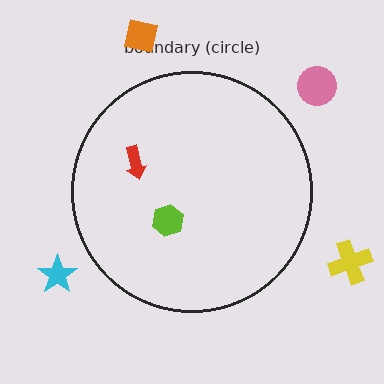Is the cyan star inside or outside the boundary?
Outside.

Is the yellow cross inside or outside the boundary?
Outside.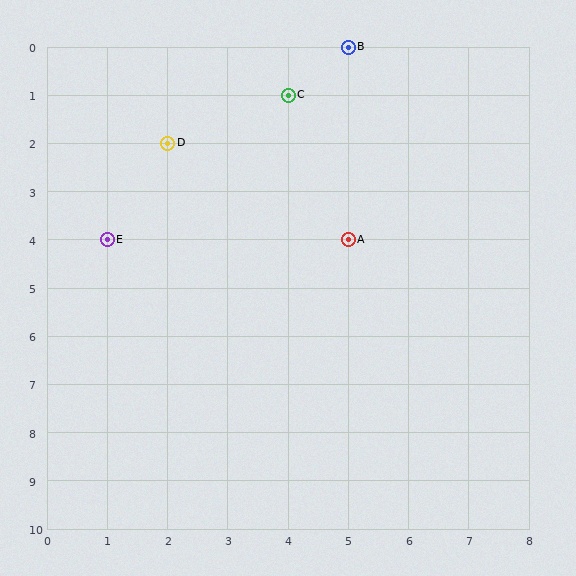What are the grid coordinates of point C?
Point C is at grid coordinates (4, 1).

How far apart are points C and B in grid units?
Points C and B are 1 column and 1 row apart (about 1.4 grid units diagonally).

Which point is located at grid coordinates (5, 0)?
Point B is at (5, 0).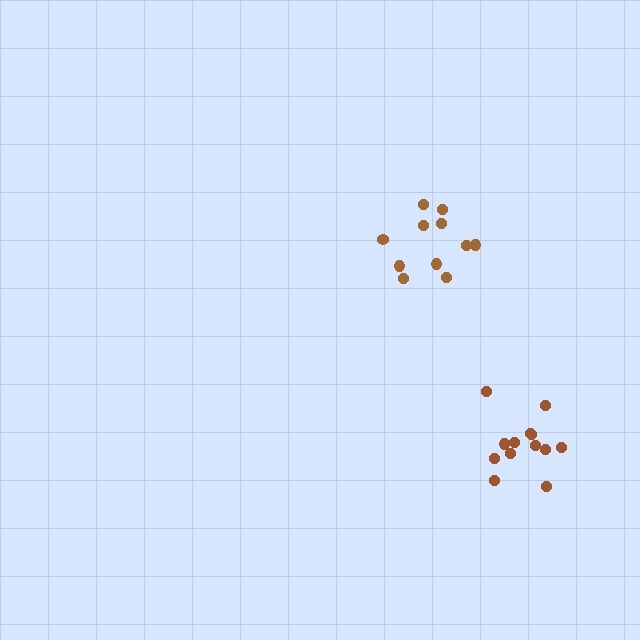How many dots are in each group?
Group 1: 13 dots, Group 2: 11 dots (24 total).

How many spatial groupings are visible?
There are 2 spatial groupings.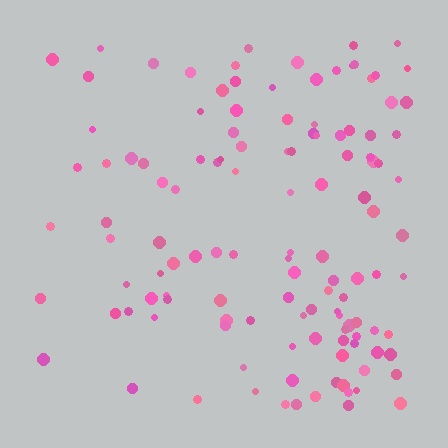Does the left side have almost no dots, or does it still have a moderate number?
Still a moderate number, just noticeably fewer than the right.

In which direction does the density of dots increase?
From left to right, with the right side densest.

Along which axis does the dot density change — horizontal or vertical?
Horizontal.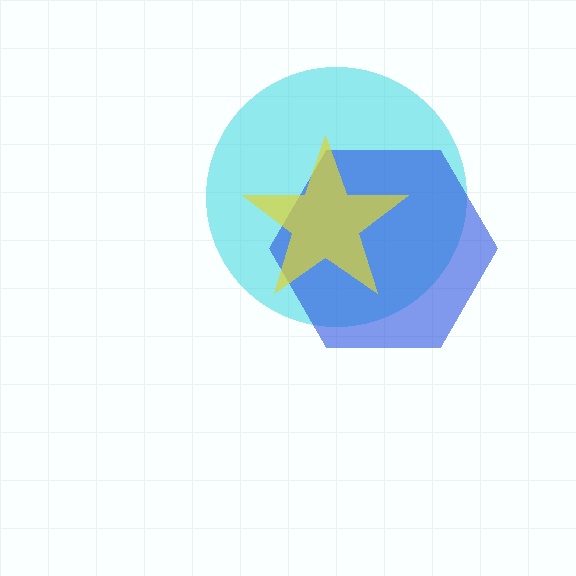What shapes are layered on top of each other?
The layered shapes are: a cyan circle, a blue hexagon, a yellow star.